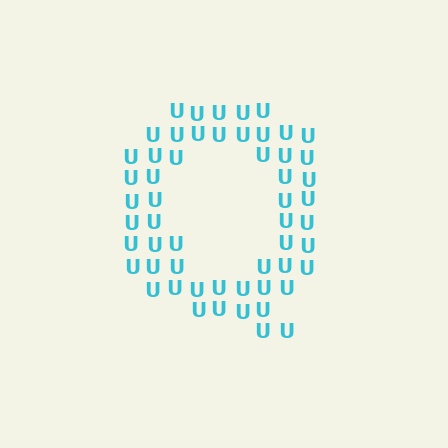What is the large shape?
The large shape is the letter Q.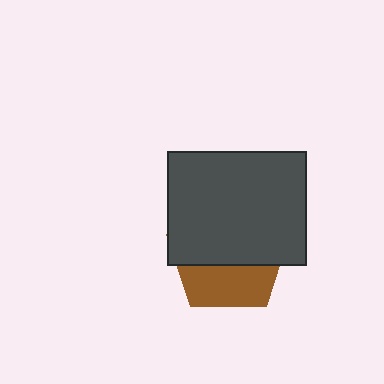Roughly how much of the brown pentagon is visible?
A small part of it is visible (roughly 37%).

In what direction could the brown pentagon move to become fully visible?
The brown pentagon could move down. That would shift it out from behind the dark gray rectangle entirely.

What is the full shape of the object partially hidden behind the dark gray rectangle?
The partially hidden object is a brown pentagon.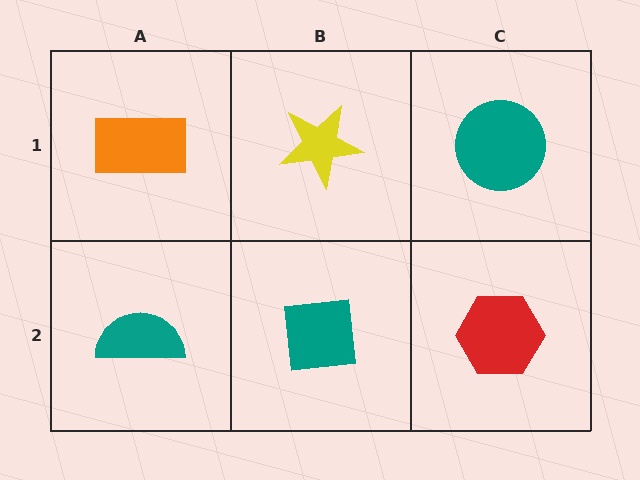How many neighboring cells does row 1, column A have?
2.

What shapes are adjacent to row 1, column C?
A red hexagon (row 2, column C), a yellow star (row 1, column B).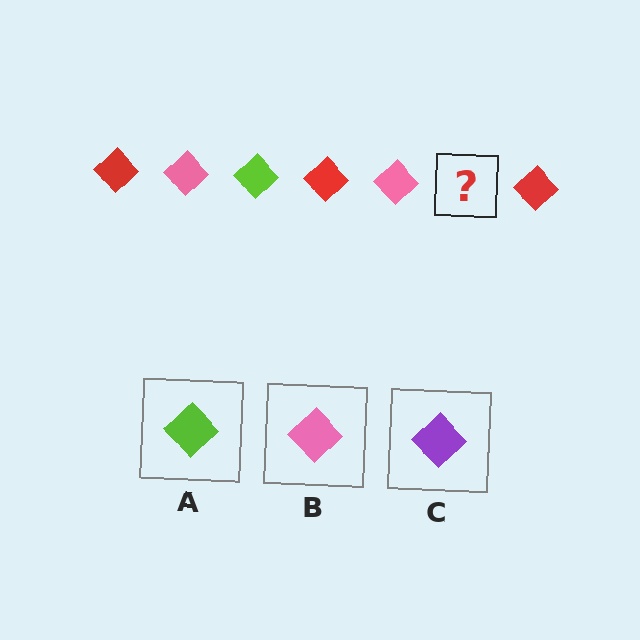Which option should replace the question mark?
Option A.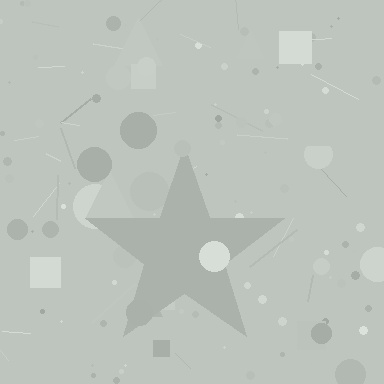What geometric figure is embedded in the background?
A star is embedded in the background.